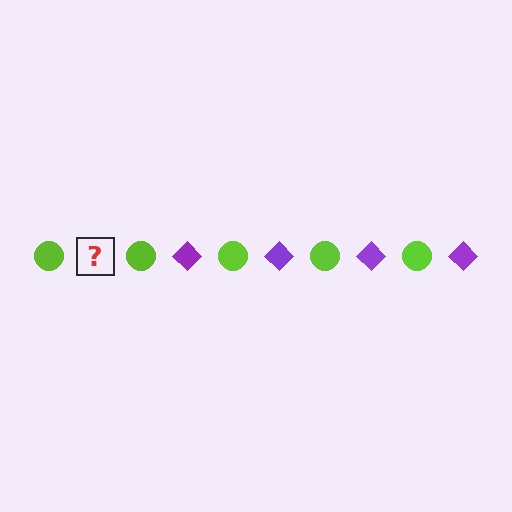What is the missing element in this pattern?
The missing element is a purple diamond.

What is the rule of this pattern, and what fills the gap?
The rule is that the pattern alternates between lime circle and purple diamond. The gap should be filled with a purple diamond.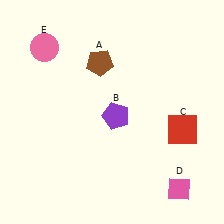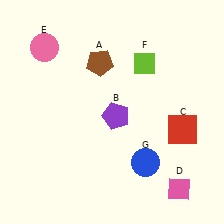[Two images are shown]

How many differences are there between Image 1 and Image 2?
There are 2 differences between the two images.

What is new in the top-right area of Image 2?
A lime diamond (F) was added in the top-right area of Image 2.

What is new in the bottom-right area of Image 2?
A blue circle (G) was added in the bottom-right area of Image 2.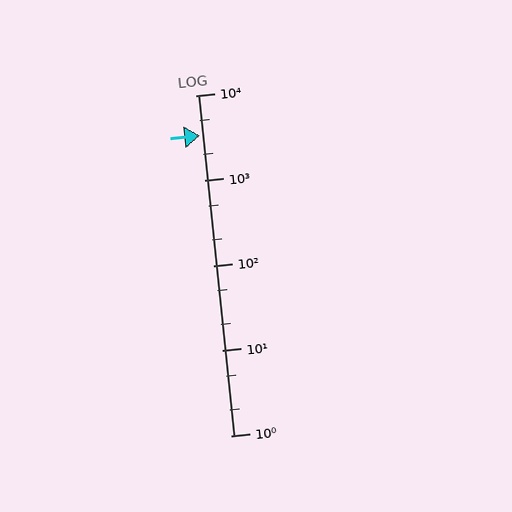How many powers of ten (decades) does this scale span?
The scale spans 4 decades, from 1 to 10000.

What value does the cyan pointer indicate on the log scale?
The pointer indicates approximately 3400.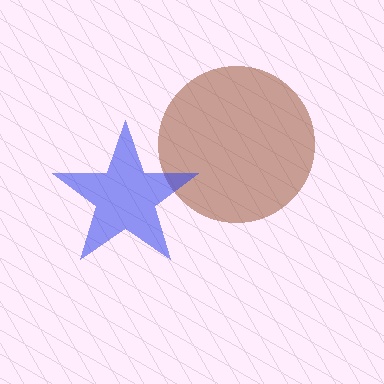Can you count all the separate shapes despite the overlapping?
Yes, there are 2 separate shapes.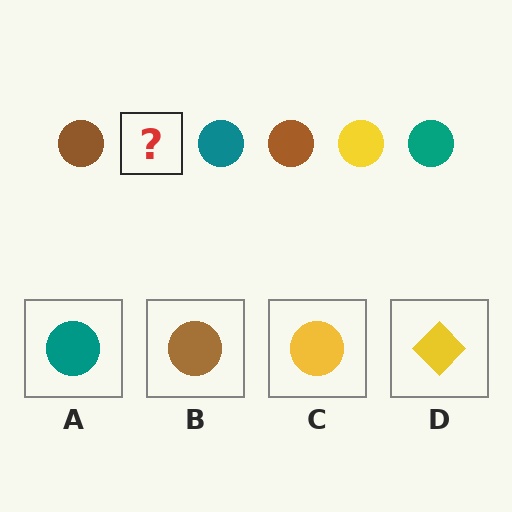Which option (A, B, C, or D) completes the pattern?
C.